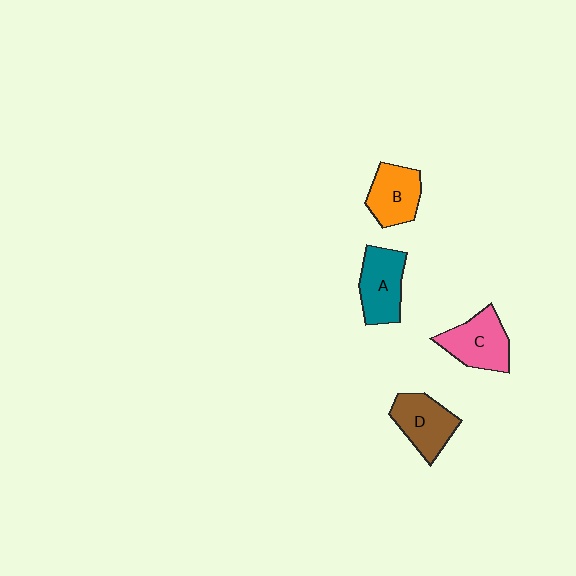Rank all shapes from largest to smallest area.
From largest to smallest: C (pink), A (teal), D (brown), B (orange).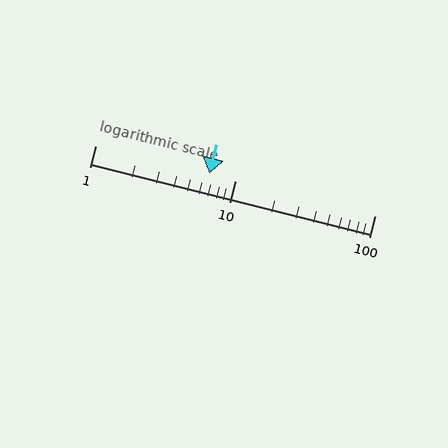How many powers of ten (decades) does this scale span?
The scale spans 2 decades, from 1 to 100.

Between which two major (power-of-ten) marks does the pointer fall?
The pointer is between 1 and 10.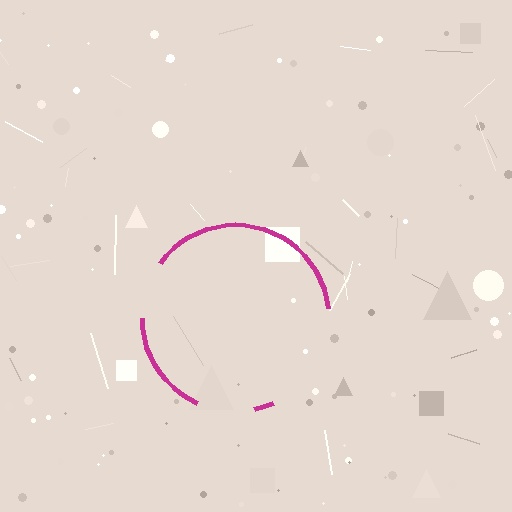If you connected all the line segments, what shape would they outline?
They would outline a circle.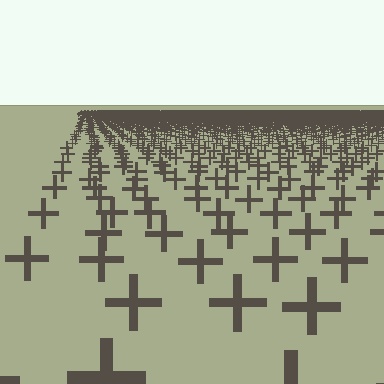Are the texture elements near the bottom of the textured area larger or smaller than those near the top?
Larger. Near the bottom, elements are closer to the viewer and appear at a bigger on-screen size.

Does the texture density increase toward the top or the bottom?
Density increases toward the top.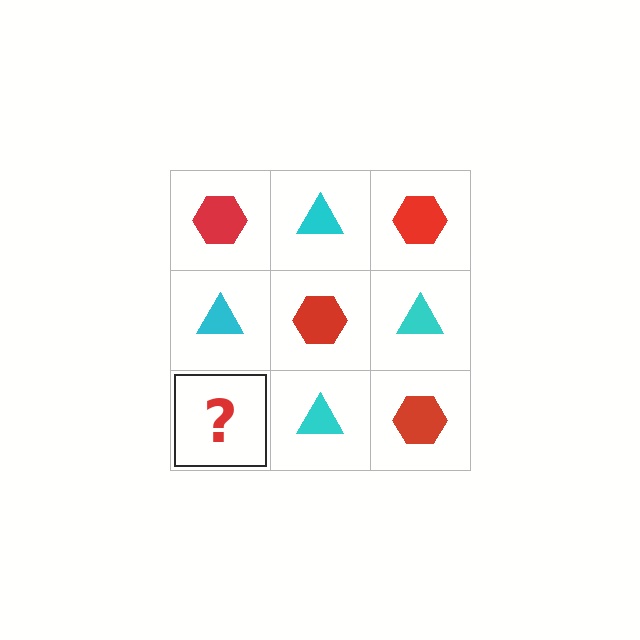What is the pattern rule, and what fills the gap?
The rule is that it alternates red hexagon and cyan triangle in a checkerboard pattern. The gap should be filled with a red hexagon.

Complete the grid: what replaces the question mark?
The question mark should be replaced with a red hexagon.